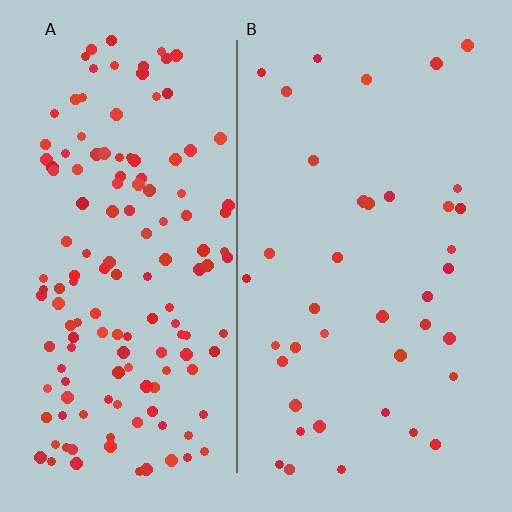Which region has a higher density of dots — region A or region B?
A (the left).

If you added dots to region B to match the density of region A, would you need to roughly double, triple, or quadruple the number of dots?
Approximately quadruple.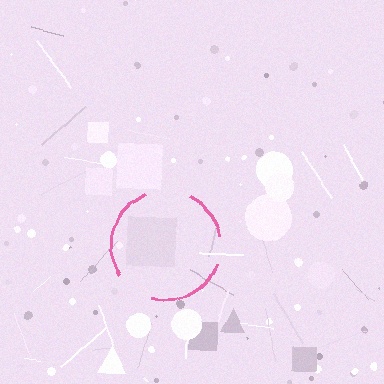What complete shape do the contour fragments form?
The contour fragments form a circle.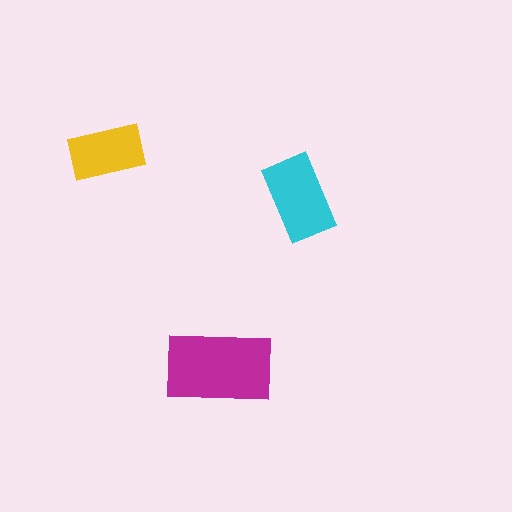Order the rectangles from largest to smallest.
the magenta one, the cyan one, the yellow one.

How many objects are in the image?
There are 3 objects in the image.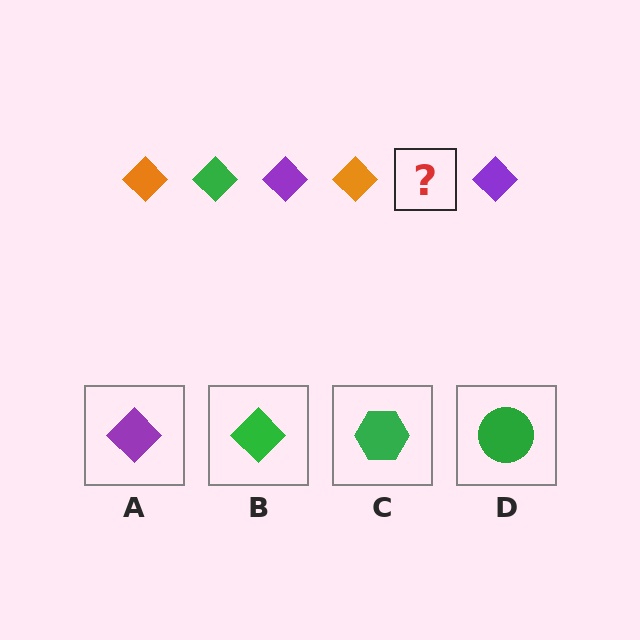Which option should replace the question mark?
Option B.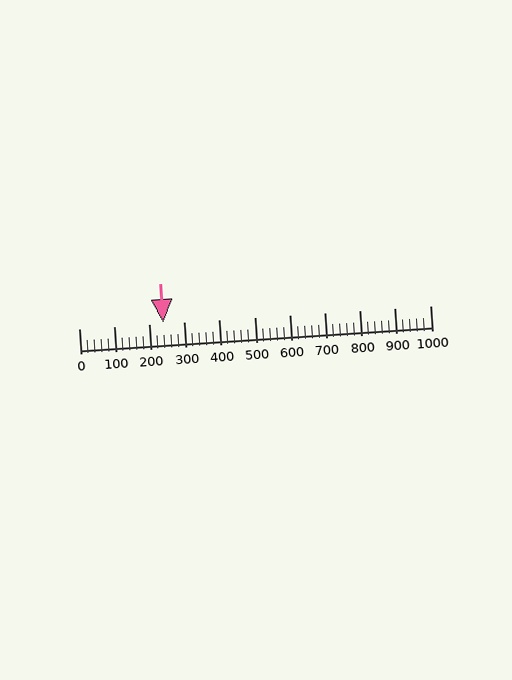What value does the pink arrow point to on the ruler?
The pink arrow points to approximately 240.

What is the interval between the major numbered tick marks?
The major tick marks are spaced 100 units apart.